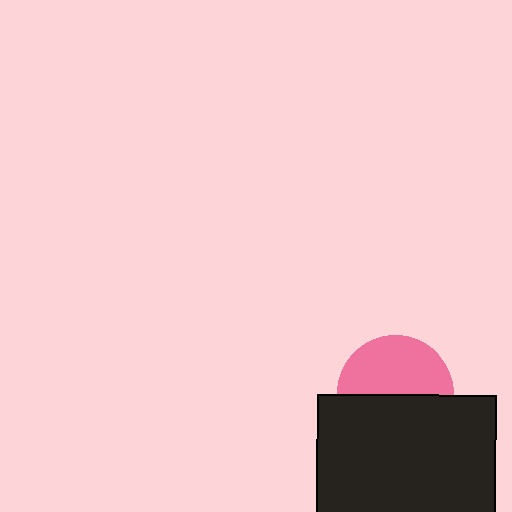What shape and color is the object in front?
The object in front is a black rectangle.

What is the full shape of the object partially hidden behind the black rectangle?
The partially hidden object is a pink circle.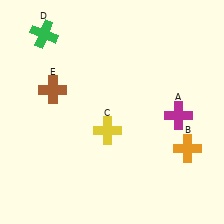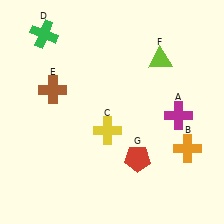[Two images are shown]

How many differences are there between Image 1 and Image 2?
There are 2 differences between the two images.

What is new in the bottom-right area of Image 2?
A red pentagon (G) was added in the bottom-right area of Image 2.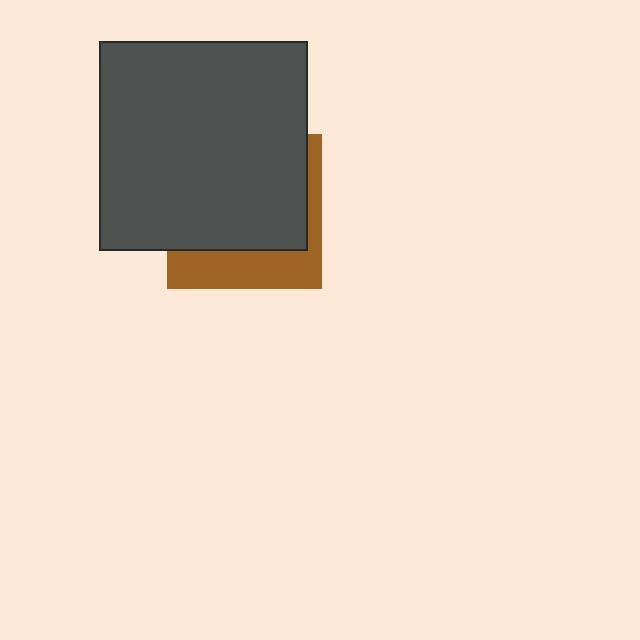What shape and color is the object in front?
The object in front is a dark gray square.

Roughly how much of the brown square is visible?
A small part of it is visible (roughly 31%).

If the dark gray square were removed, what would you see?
You would see the complete brown square.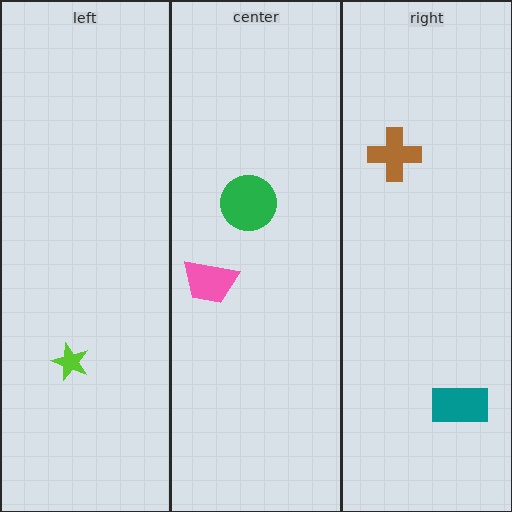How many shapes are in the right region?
2.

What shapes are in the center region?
The green circle, the pink trapezoid.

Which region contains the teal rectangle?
The right region.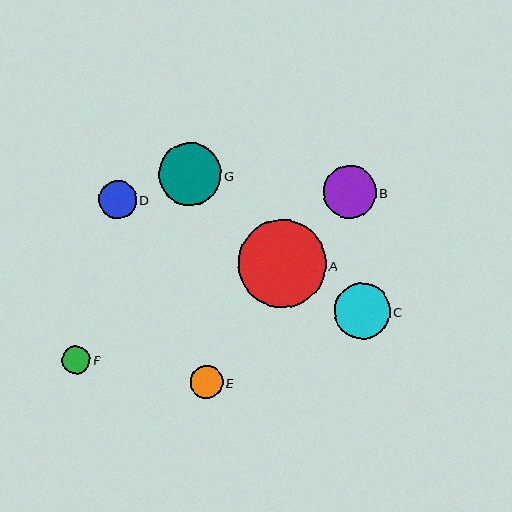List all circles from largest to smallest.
From largest to smallest: A, G, C, B, D, E, F.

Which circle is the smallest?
Circle F is the smallest with a size of approximately 29 pixels.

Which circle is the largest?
Circle A is the largest with a size of approximately 88 pixels.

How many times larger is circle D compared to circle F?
Circle D is approximately 1.3 times the size of circle F.